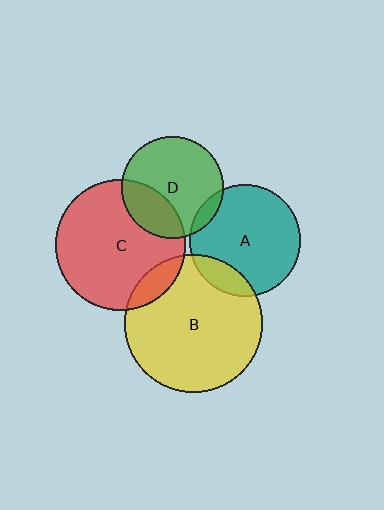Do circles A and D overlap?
Yes.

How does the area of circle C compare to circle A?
Approximately 1.4 times.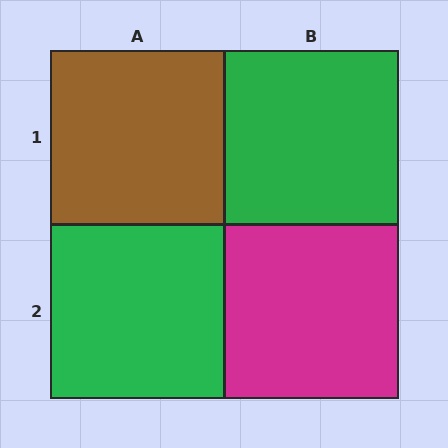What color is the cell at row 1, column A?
Brown.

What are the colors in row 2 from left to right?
Green, magenta.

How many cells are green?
2 cells are green.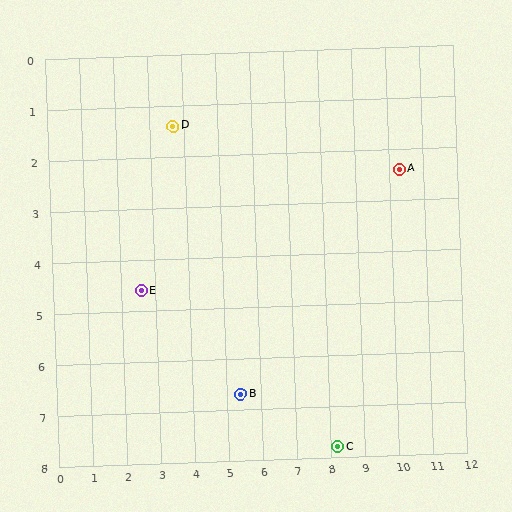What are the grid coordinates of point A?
Point A is at approximately (10.3, 2.4).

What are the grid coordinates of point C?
Point C is at approximately (8.2, 7.8).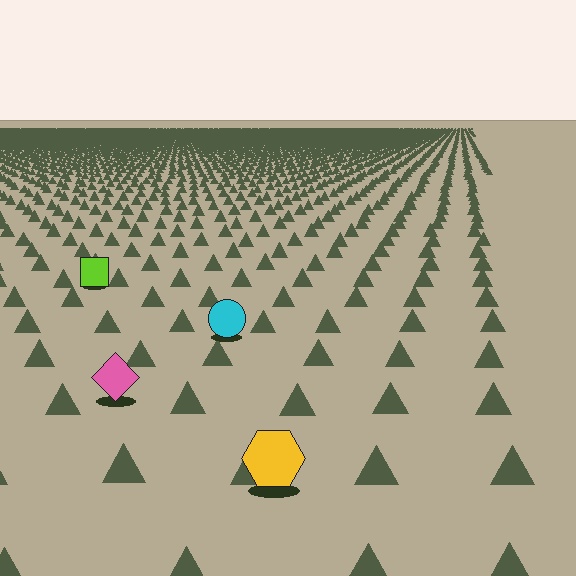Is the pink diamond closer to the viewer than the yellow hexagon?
No. The yellow hexagon is closer — you can tell from the texture gradient: the ground texture is coarser near it.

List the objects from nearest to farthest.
From nearest to farthest: the yellow hexagon, the pink diamond, the cyan circle, the lime square.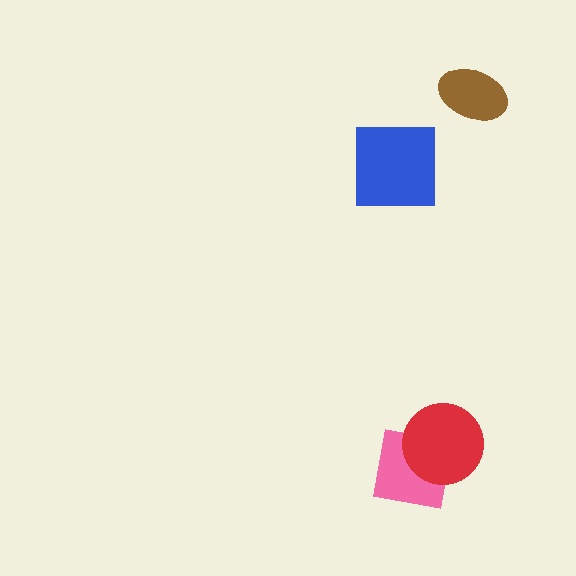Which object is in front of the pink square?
The red circle is in front of the pink square.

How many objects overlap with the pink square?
1 object overlaps with the pink square.